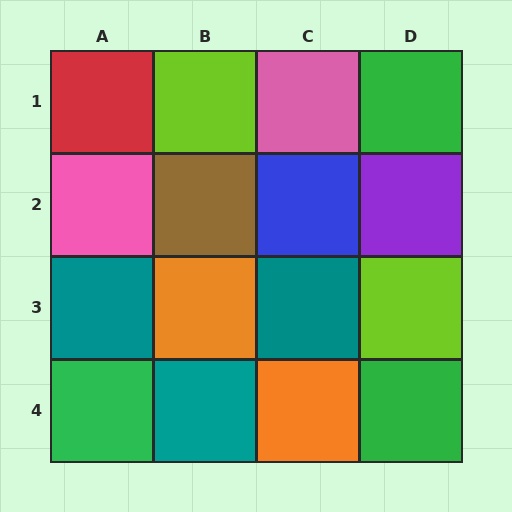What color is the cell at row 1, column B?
Lime.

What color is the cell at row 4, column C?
Orange.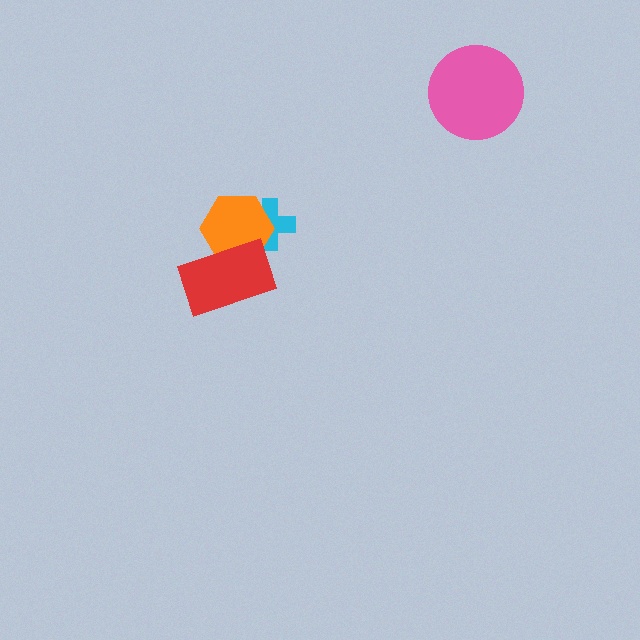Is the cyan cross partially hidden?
Yes, it is partially covered by another shape.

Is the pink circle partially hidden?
No, no other shape covers it.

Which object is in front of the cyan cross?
The orange hexagon is in front of the cyan cross.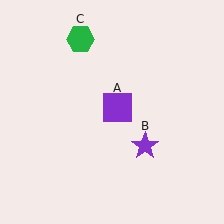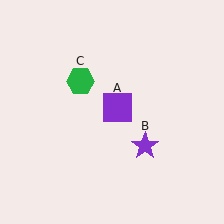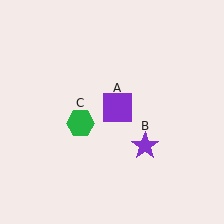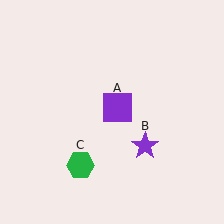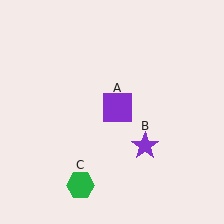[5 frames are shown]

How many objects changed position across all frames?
1 object changed position: green hexagon (object C).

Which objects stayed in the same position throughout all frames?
Purple square (object A) and purple star (object B) remained stationary.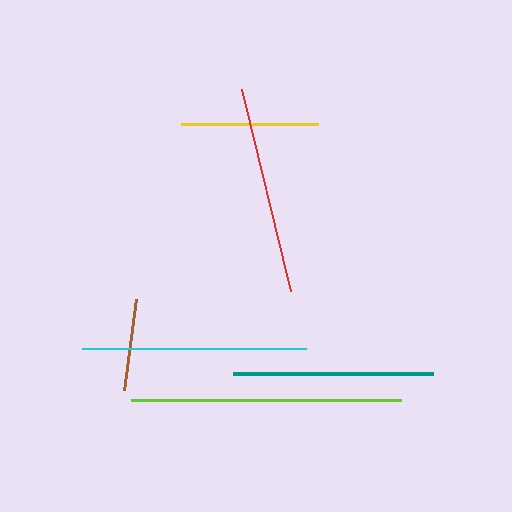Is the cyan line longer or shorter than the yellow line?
The cyan line is longer than the yellow line.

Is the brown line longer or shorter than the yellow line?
The yellow line is longer than the brown line.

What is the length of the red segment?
The red segment is approximately 209 pixels long.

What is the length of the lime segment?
The lime segment is approximately 270 pixels long.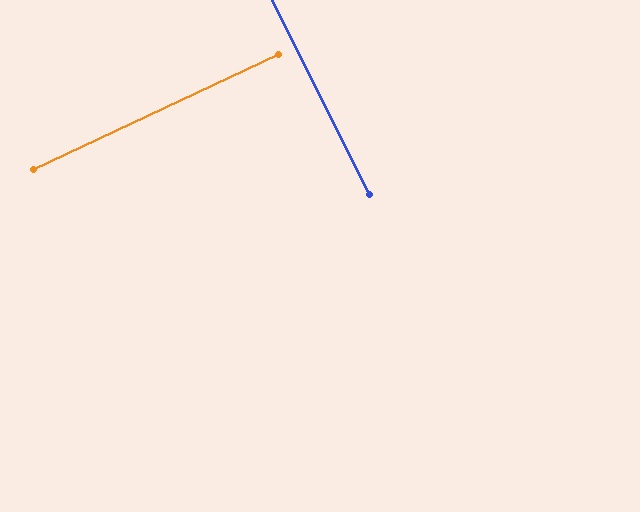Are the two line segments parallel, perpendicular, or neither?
Perpendicular — they meet at approximately 88°.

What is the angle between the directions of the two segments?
Approximately 88 degrees.